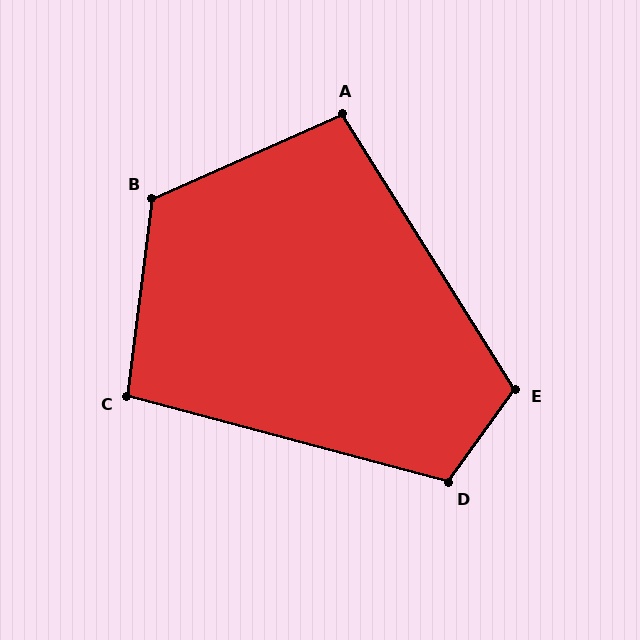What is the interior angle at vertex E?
Approximately 112 degrees (obtuse).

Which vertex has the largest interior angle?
B, at approximately 121 degrees.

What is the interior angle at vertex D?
Approximately 111 degrees (obtuse).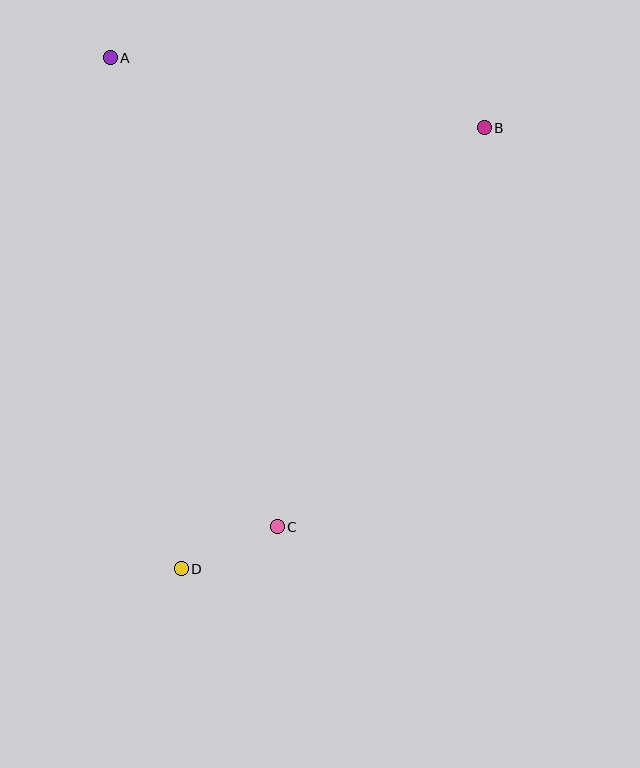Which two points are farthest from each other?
Points B and D are farthest from each other.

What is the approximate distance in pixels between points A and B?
The distance between A and B is approximately 380 pixels.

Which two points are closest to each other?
Points C and D are closest to each other.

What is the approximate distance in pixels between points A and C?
The distance between A and C is approximately 498 pixels.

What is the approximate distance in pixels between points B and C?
The distance between B and C is approximately 449 pixels.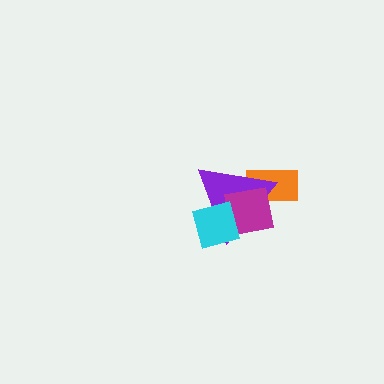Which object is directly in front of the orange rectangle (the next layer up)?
The purple triangle is directly in front of the orange rectangle.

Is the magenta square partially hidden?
Yes, it is partially covered by another shape.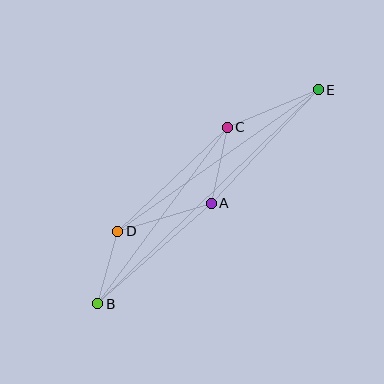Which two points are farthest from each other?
Points B and E are farthest from each other.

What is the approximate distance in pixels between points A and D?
The distance between A and D is approximately 98 pixels.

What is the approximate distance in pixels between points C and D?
The distance between C and D is approximately 151 pixels.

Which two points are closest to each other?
Points B and D are closest to each other.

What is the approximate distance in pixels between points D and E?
The distance between D and E is approximately 246 pixels.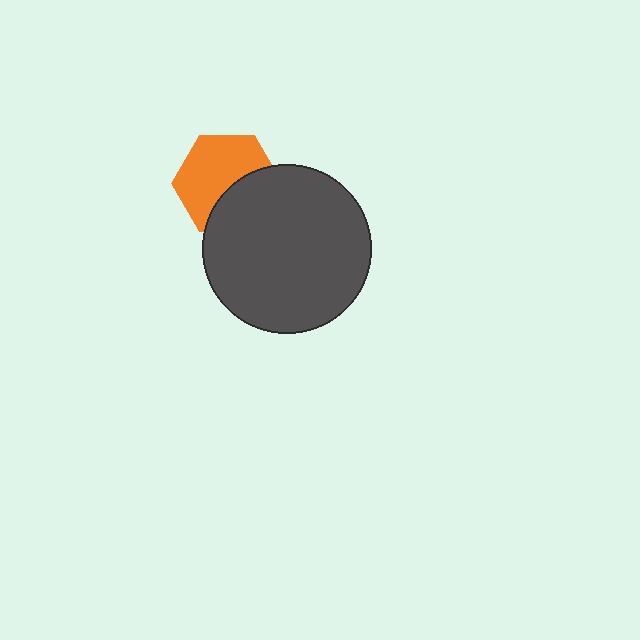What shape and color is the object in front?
The object in front is a dark gray circle.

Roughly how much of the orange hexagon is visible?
About half of it is visible (roughly 61%).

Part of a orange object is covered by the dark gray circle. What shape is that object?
It is a hexagon.